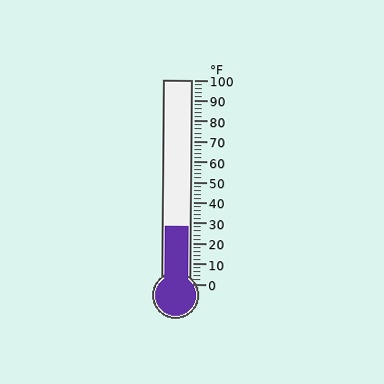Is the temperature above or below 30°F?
The temperature is below 30°F.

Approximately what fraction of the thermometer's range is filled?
The thermometer is filled to approximately 30% of its range.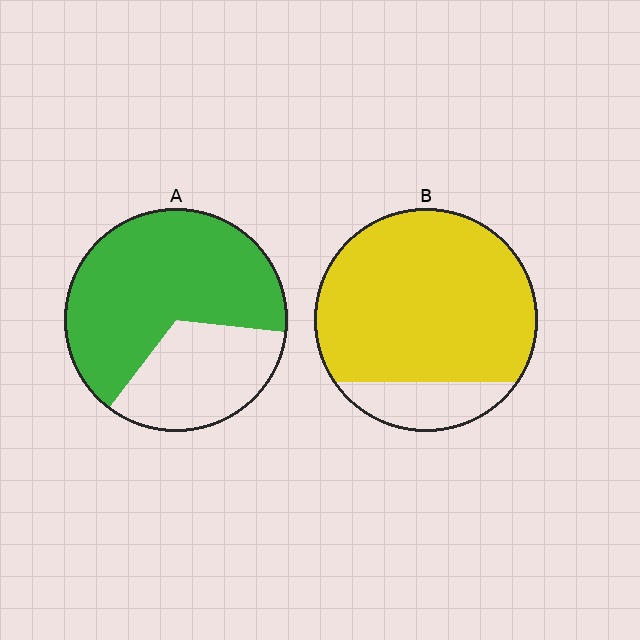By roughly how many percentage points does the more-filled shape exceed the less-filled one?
By roughly 15 percentage points (B over A).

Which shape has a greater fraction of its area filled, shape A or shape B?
Shape B.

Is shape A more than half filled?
Yes.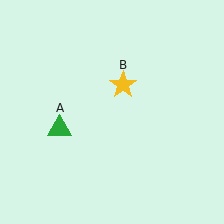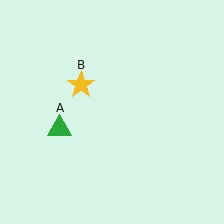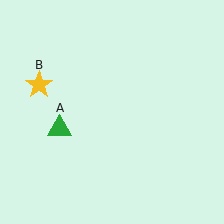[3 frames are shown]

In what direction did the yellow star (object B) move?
The yellow star (object B) moved left.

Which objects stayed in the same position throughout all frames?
Green triangle (object A) remained stationary.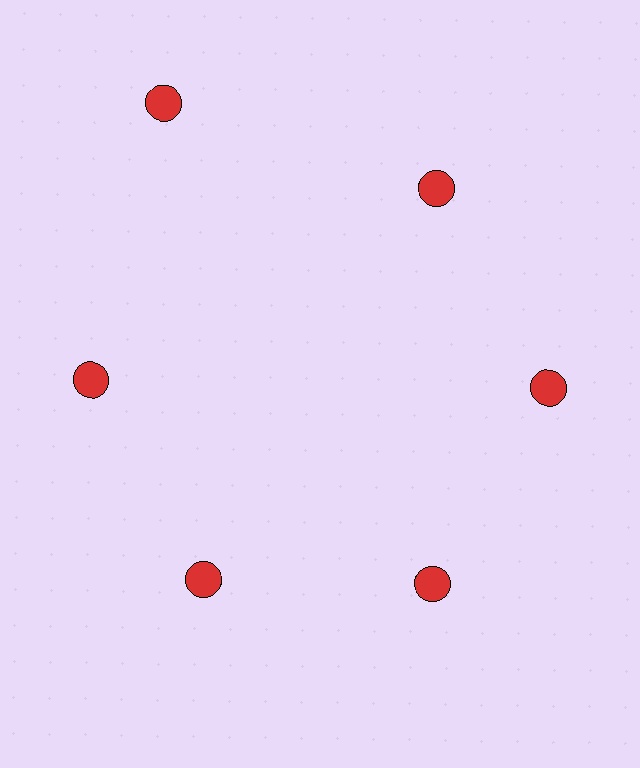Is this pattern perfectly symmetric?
No. The 6 red circles are arranged in a ring, but one element near the 11 o'clock position is pushed outward from the center, breaking the 6-fold rotational symmetry.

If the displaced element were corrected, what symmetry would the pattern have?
It would have 6-fold rotational symmetry — the pattern would map onto itself every 60 degrees.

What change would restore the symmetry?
The symmetry would be restored by moving it inward, back onto the ring so that all 6 circles sit at equal angles and equal distance from the center.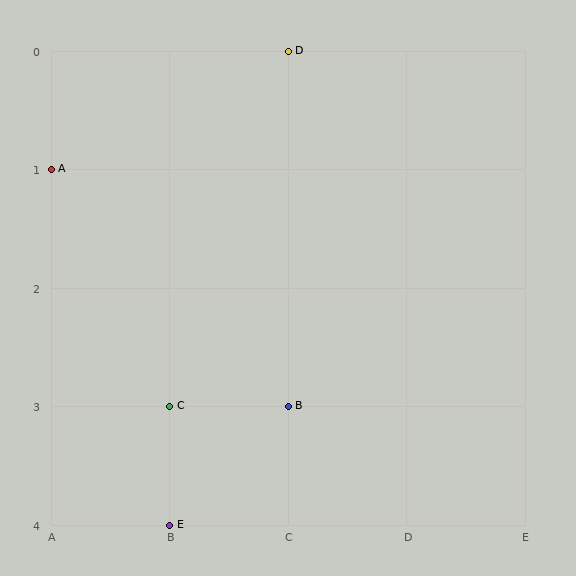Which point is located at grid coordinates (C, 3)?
Point B is at (C, 3).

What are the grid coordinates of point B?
Point B is at grid coordinates (C, 3).